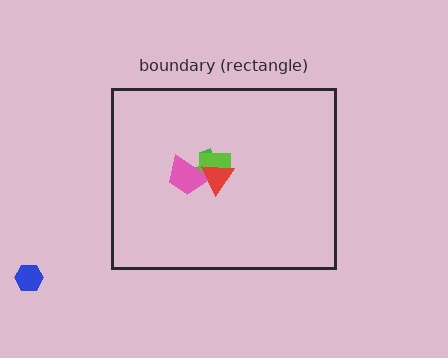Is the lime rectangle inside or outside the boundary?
Inside.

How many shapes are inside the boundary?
4 inside, 1 outside.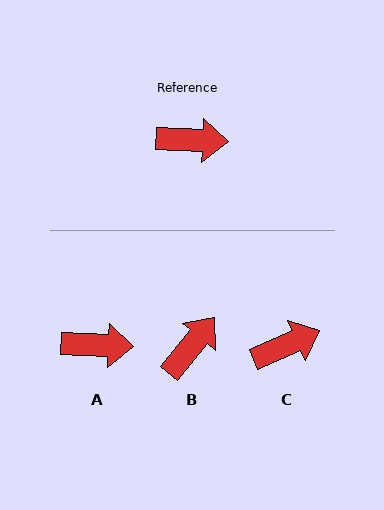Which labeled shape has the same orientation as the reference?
A.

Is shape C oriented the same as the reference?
No, it is off by about 26 degrees.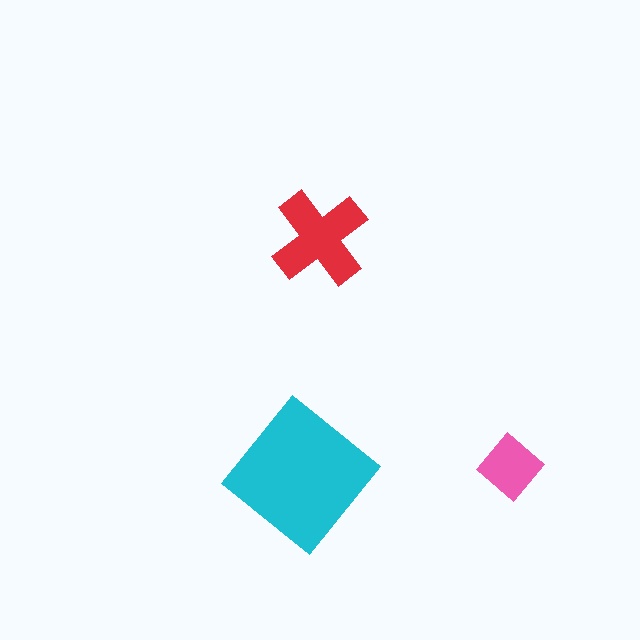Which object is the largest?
The cyan diamond.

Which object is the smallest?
The pink diamond.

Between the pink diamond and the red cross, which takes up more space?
The red cross.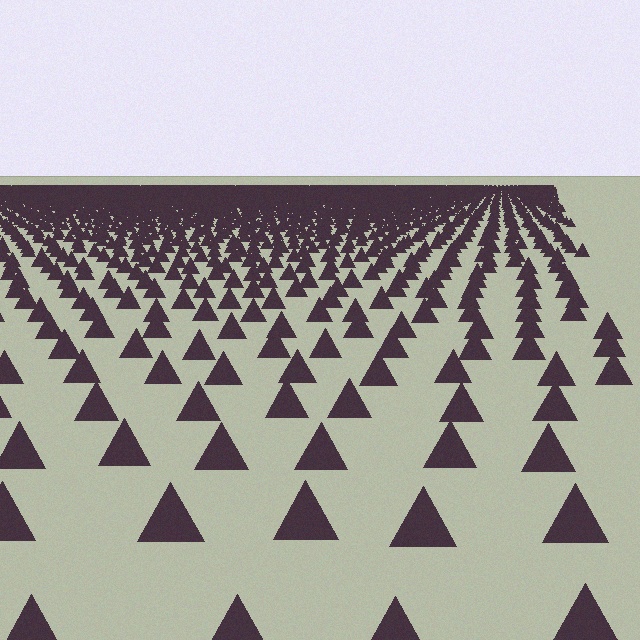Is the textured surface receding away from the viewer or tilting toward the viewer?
The surface is receding away from the viewer. Texture elements get smaller and denser toward the top.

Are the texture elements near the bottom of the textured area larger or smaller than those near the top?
Larger. Near the bottom, elements are closer to the viewer and appear at a bigger on-screen size.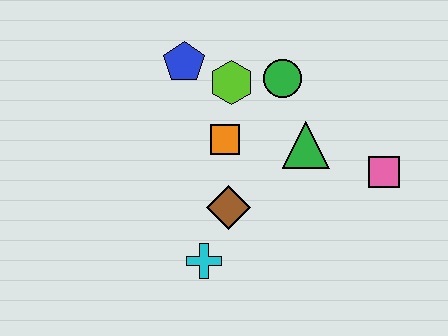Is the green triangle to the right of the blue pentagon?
Yes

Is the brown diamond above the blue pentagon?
No